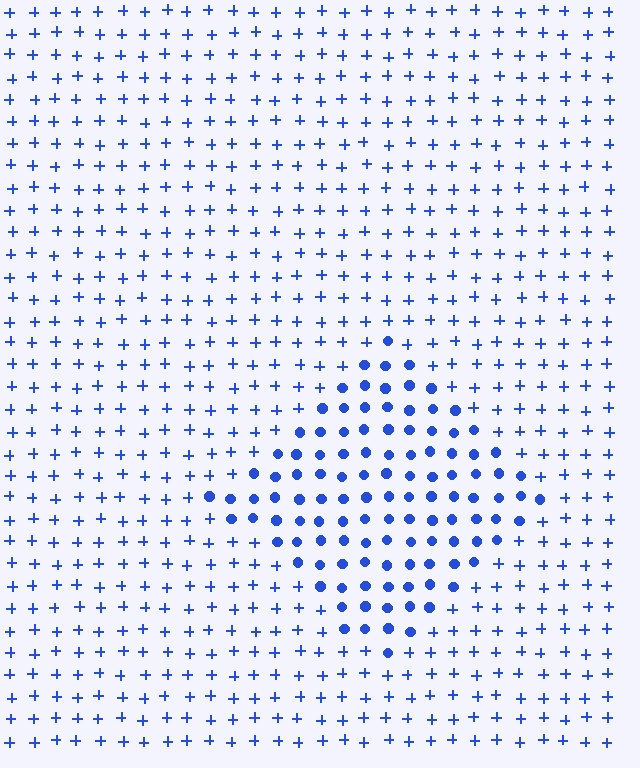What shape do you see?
I see a diamond.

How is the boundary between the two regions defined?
The boundary is defined by a change in element shape: circles inside vs. plus signs outside. All elements share the same color and spacing.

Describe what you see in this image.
The image is filled with small blue elements arranged in a uniform grid. A diamond-shaped region contains circles, while the surrounding area contains plus signs. The boundary is defined purely by the change in element shape.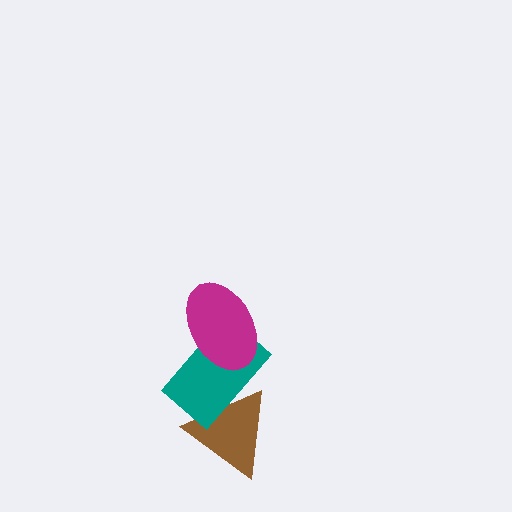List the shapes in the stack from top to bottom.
From top to bottom: the magenta ellipse, the teal rectangle, the brown triangle.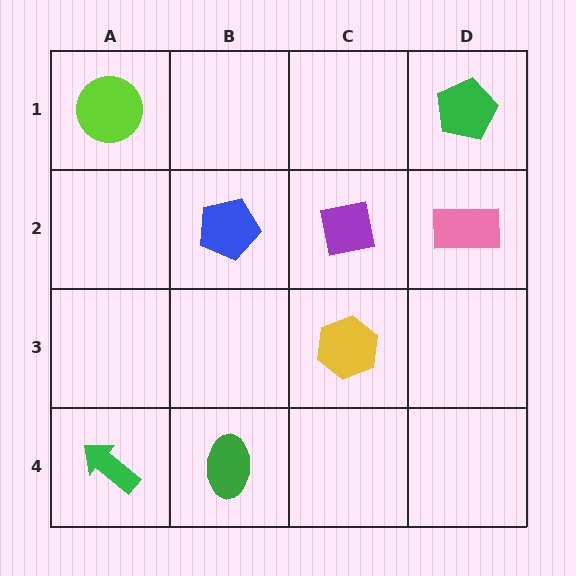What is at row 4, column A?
A green arrow.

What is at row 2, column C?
A purple square.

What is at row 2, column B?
A blue pentagon.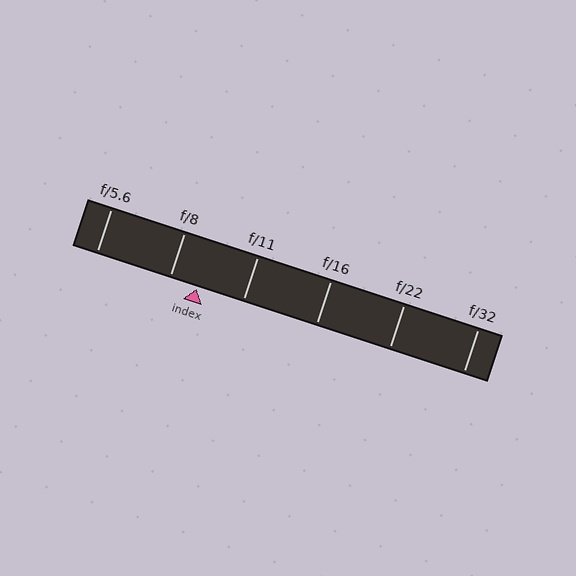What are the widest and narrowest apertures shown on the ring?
The widest aperture shown is f/5.6 and the narrowest is f/32.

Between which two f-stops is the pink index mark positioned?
The index mark is between f/8 and f/11.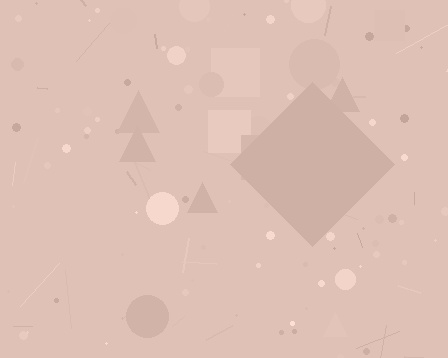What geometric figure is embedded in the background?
A diamond is embedded in the background.